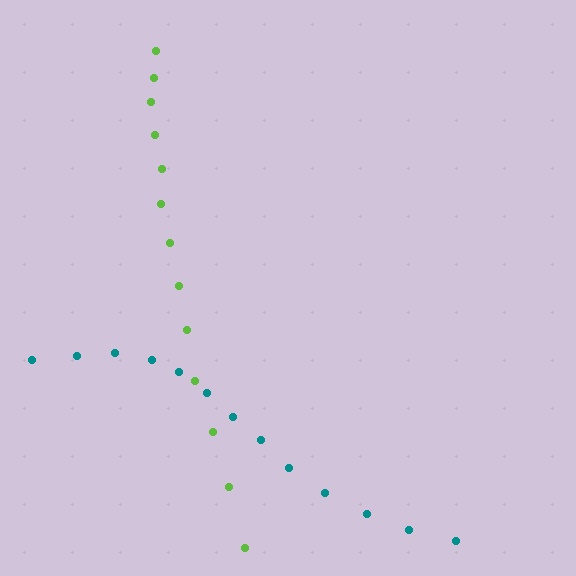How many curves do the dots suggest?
There are 2 distinct paths.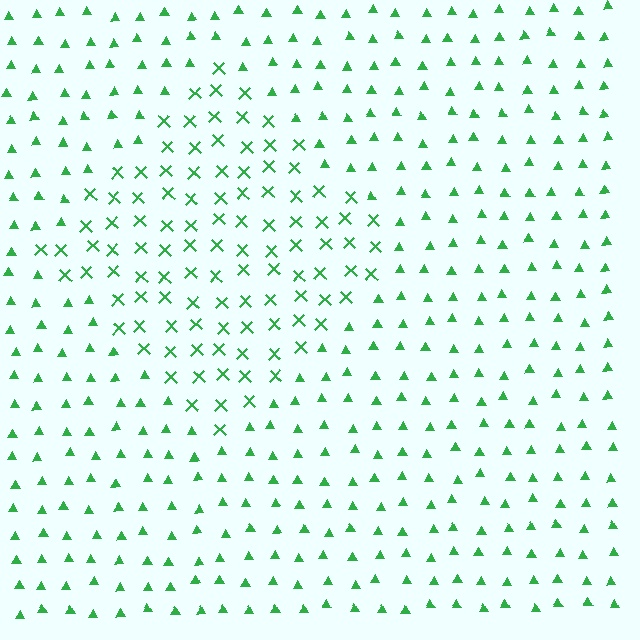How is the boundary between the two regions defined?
The boundary is defined by a change in element shape: X marks inside vs. triangles outside. All elements share the same color and spacing.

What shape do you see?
I see a diamond.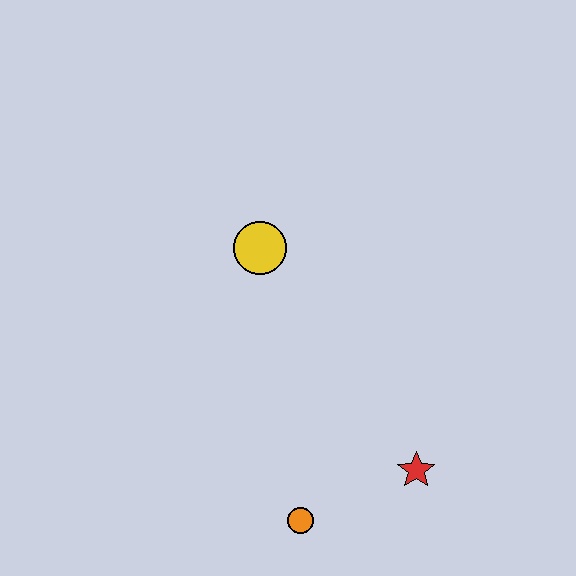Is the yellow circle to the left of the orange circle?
Yes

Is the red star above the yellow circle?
No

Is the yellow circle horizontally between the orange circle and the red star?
No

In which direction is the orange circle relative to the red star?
The orange circle is to the left of the red star.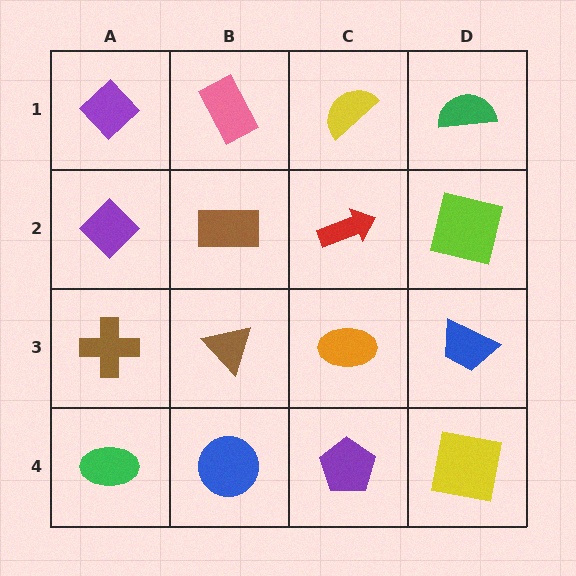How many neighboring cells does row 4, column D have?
2.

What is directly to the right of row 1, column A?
A pink rectangle.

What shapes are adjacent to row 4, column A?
A brown cross (row 3, column A), a blue circle (row 4, column B).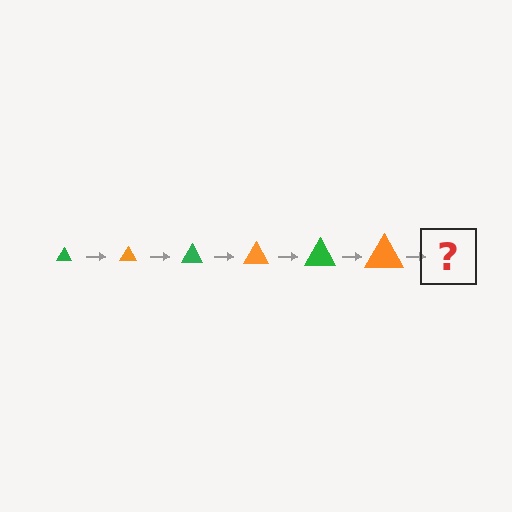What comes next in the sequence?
The next element should be a green triangle, larger than the previous one.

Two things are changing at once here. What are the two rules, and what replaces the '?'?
The two rules are that the triangle grows larger each step and the color cycles through green and orange. The '?' should be a green triangle, larger than the previous one.